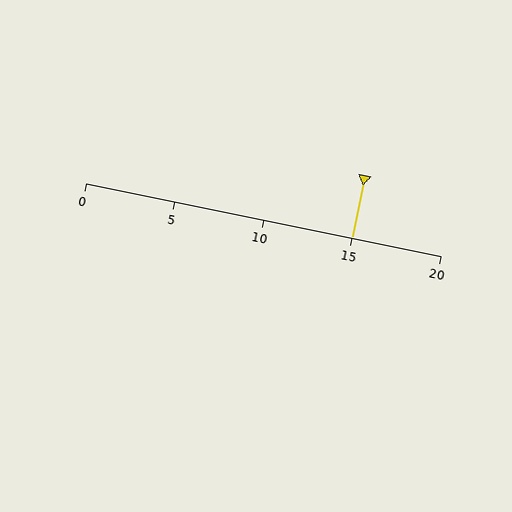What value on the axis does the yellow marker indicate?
The marker indicates approximately 15.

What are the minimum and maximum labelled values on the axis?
The axis runs from 0 to 20.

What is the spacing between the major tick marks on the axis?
The major ticks are spaced 5 apart.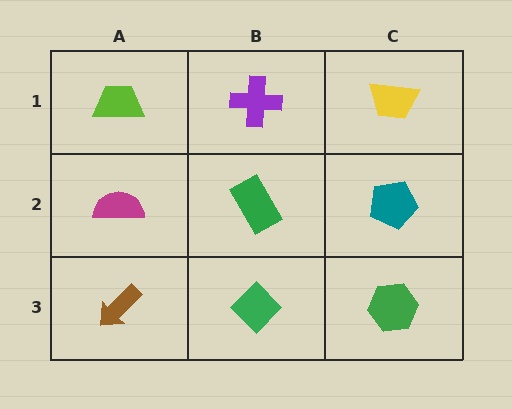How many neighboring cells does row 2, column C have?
3.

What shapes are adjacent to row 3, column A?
A magenta semicircle (row 2, column A), a green diamond (row 3, column B).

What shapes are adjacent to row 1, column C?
A teal pentagon (row 2, column C), a purple cross (row 1, column B).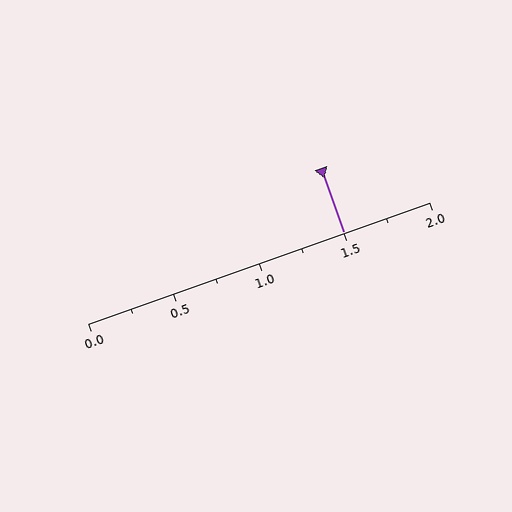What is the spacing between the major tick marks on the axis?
The major ticks are spaced 0.5 apart.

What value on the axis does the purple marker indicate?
The marker indicates approximately 1.5.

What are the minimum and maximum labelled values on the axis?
The axis runs from 0.0 to 2.0.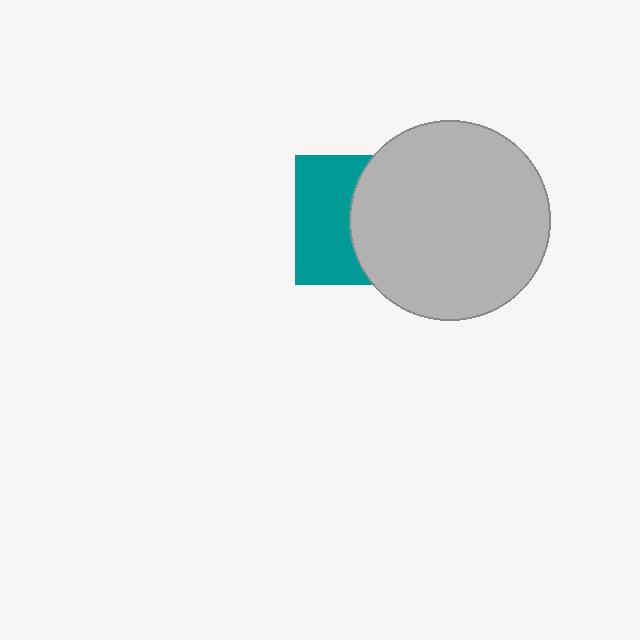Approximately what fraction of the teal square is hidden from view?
Roughly 53% of the teal square is hidden behind the light gray circle.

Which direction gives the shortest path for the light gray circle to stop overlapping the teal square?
Moving right gives the shortest separation.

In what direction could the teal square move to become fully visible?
The teal square could move left. That would shift it out from behind the light gray circle entirely.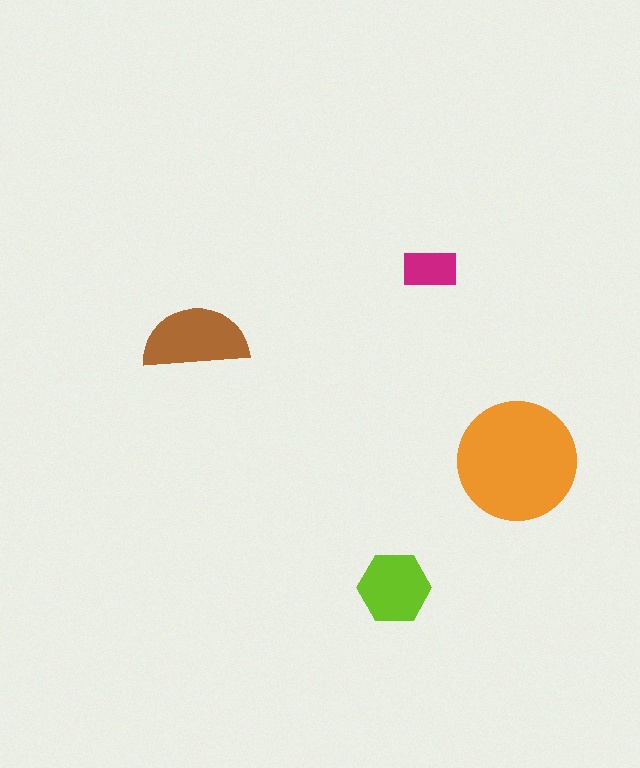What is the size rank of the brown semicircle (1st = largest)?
2nd.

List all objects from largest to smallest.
The orange circle, the brown semicircle, the lime hexagon, the magenta rectangle.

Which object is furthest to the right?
The orange circle is rightmost.